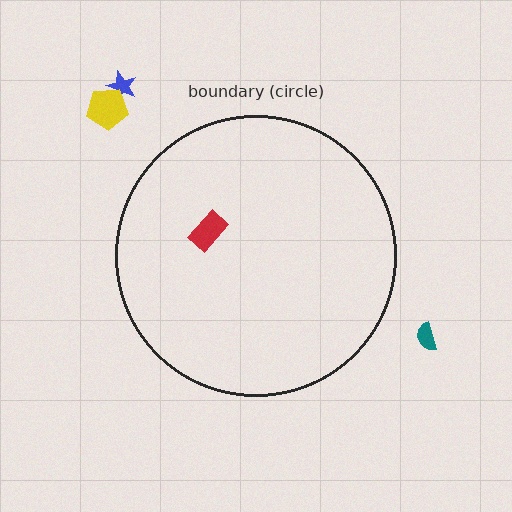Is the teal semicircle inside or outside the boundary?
Outside.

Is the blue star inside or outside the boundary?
Outside.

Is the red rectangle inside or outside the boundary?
Inside.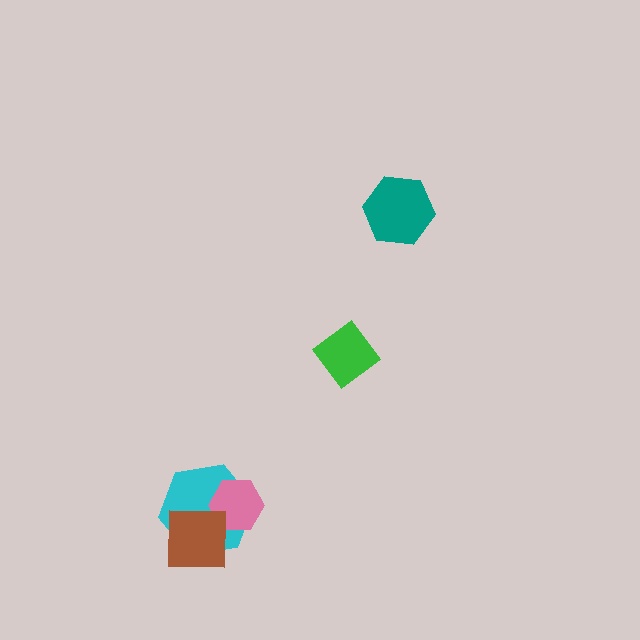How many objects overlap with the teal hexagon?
0 objects overlap with the teal hexagon.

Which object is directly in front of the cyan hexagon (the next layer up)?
The pink hexagon is directly in front of the cyan hexagon.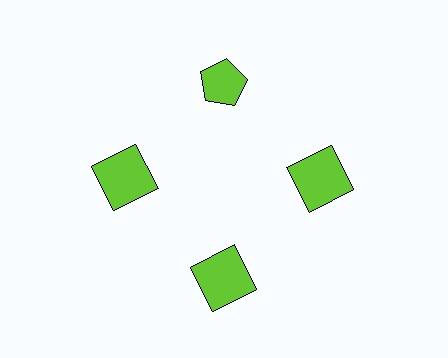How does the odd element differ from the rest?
It has a different shape: pentagon instead of square.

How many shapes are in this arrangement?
There are 4 shapes arranged in a ring pattern.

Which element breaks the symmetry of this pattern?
The lime pentagon at roughly the 12 o'clock position breaks the symmetry. All other shapes are lime squares.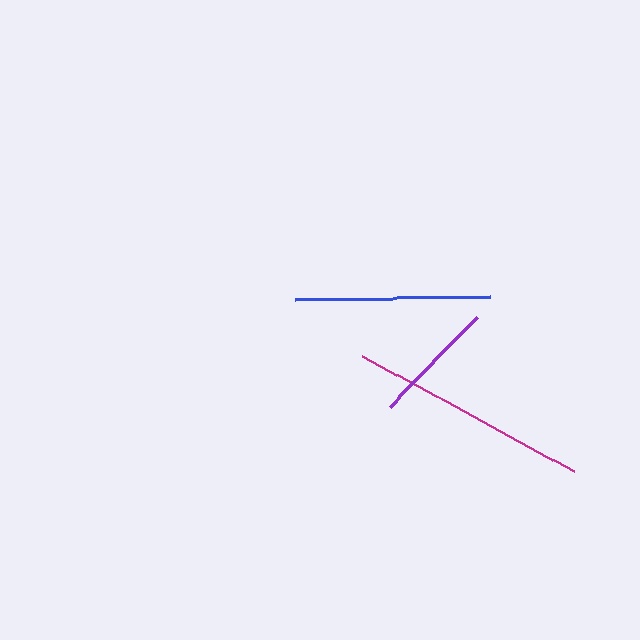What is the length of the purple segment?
The purple segment is approximately 125 pixels long.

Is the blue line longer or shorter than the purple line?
The blue line is longer than the purple line.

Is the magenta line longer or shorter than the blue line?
The magenta line is longer than the blue line.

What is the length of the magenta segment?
The magenta segment is approximately 241 pixels long.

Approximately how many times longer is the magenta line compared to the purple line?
The magenta line is approximately 1.9 times the length of the purple line.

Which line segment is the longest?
The magenta line is the longest at approximately 241 pixels.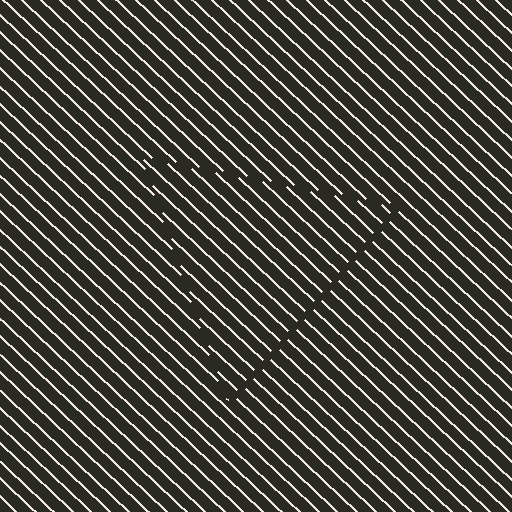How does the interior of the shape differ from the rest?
The interior of the shape contains the same grating, shifted by half a period — the contour is defined by the phase discontinuity where line-ends from the inner and outer gratings abut.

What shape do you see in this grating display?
An illusory triangle. The interior of the shape contains the same grating, shifted by half a period — the contour is defined by the phase discontinuity where line-ends from the inner and outer gratings abut.